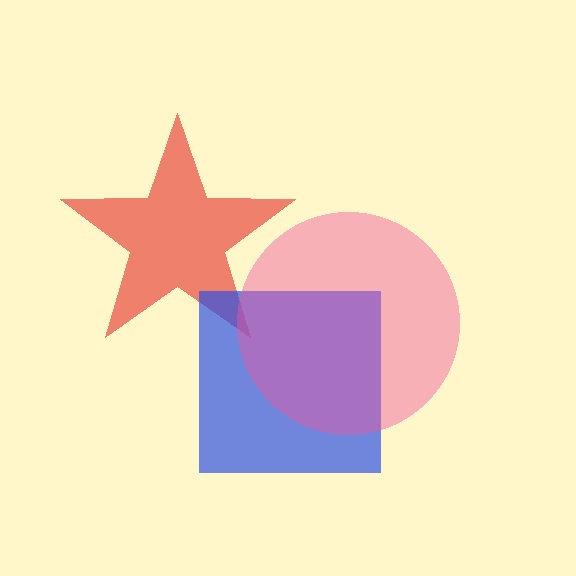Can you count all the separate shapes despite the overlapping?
Yes, there are 3 separate shapes.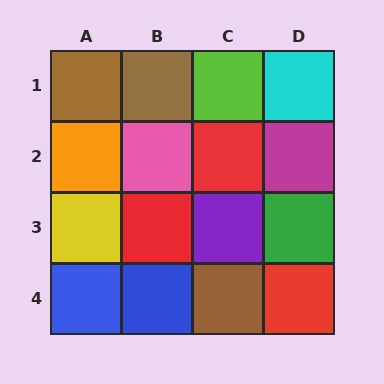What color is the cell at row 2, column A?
Orange.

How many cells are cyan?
1 cell is cyan.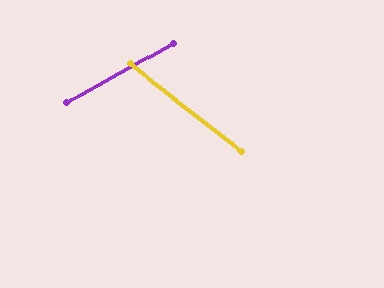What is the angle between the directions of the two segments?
Approximately 67 degrees.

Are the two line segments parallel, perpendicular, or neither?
Neither parallel nor perpendicular — they differ by about 67°.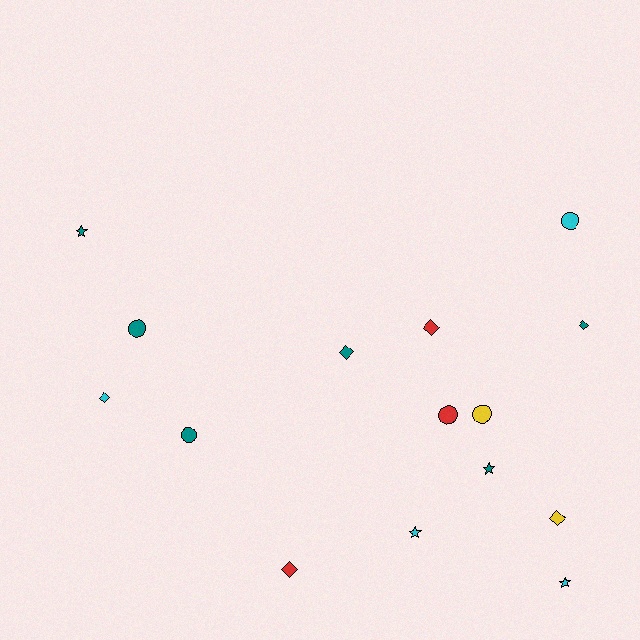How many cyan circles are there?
There is 1 cyan circle.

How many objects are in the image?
There are 15 objects.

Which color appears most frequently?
Teal, with 6 objects.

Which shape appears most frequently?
Diamond, with 6 objects.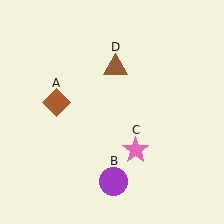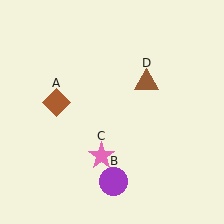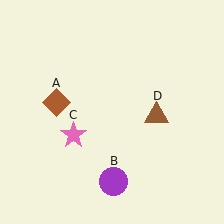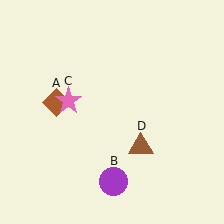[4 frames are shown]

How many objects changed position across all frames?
2 objects changed position: pink star (object C), brown triangle (object D).